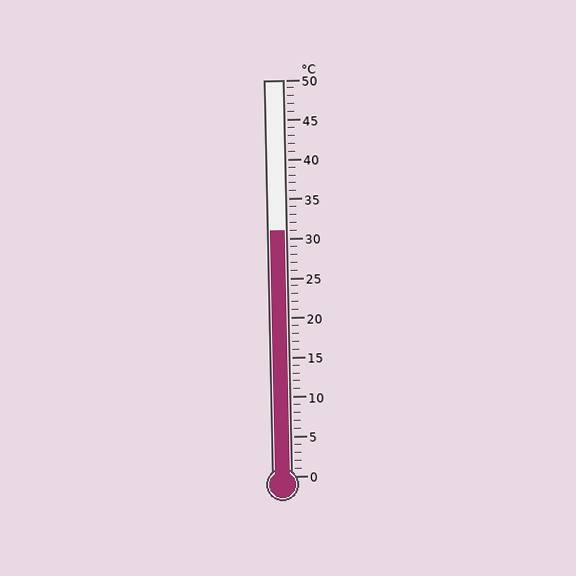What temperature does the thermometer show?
The thermometer shows approximately 31°C.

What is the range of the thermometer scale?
The thermometer scale ranges from 0°C to 50°C.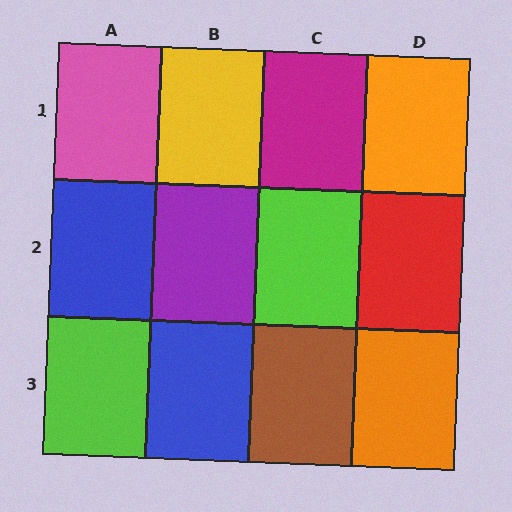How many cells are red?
1 cell is red.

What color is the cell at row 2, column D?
Red.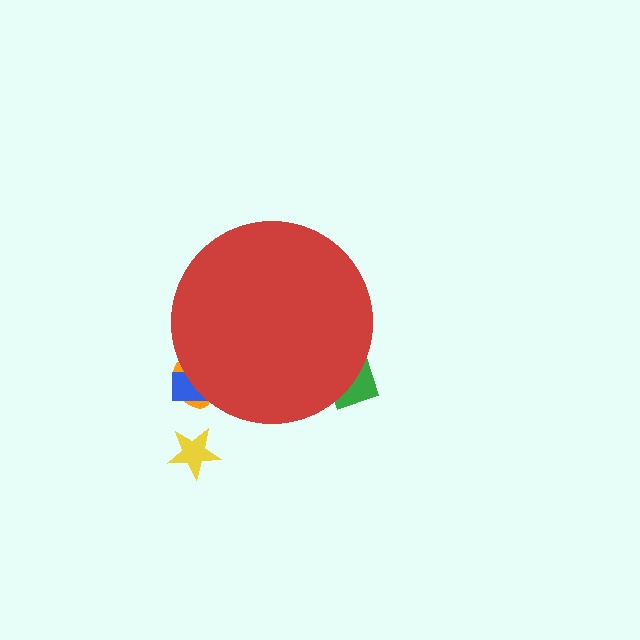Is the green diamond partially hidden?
Yes, the green diamond is partially hidden behind the red circle.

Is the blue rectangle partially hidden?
Yes, the blue rectangle is partially hidden behind the red circle.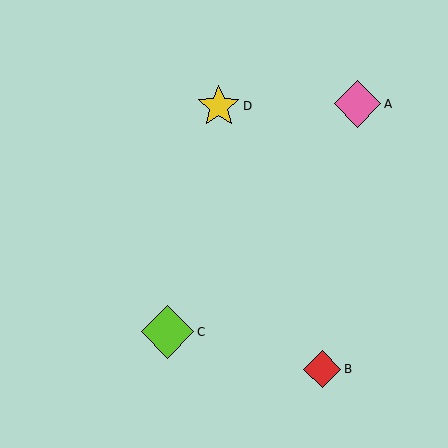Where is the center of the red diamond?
The center of the red diamond is at (322, 369).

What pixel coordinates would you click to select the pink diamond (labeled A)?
Click at (358, 104) to select the pink diamond A.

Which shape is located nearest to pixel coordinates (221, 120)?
The yellow star (labeled D) at (219, 106) is nearest to that location.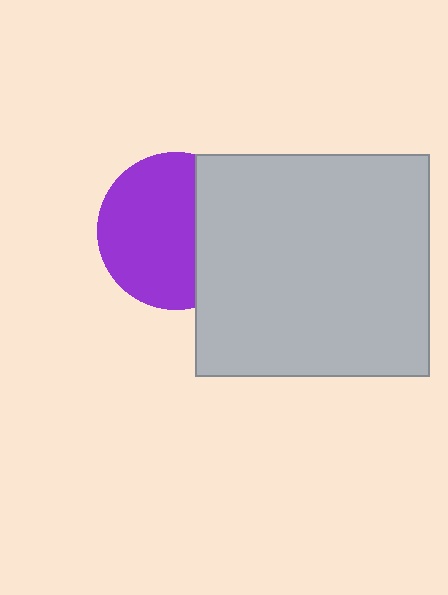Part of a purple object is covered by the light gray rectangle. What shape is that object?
It is a circle.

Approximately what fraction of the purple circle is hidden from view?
Roughly 34% of the purple circle is hidden behind the light gray rectangle.